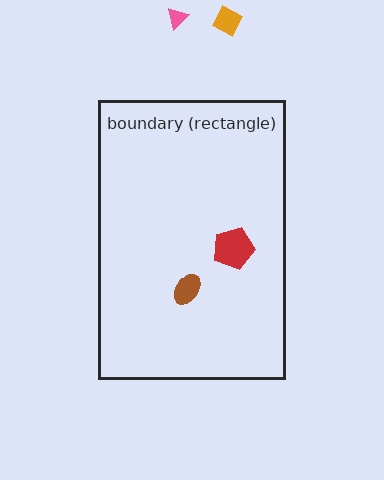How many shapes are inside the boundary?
2 inside, 2 outside.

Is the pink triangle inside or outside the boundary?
Outside.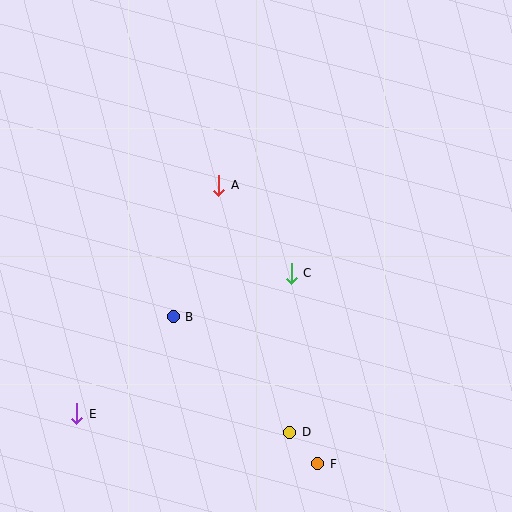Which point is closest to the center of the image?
Point C at (291, 273) is closest to the center.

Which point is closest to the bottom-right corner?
Point F is closest to the bottom-right corner.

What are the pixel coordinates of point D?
Point D is at (290, 432).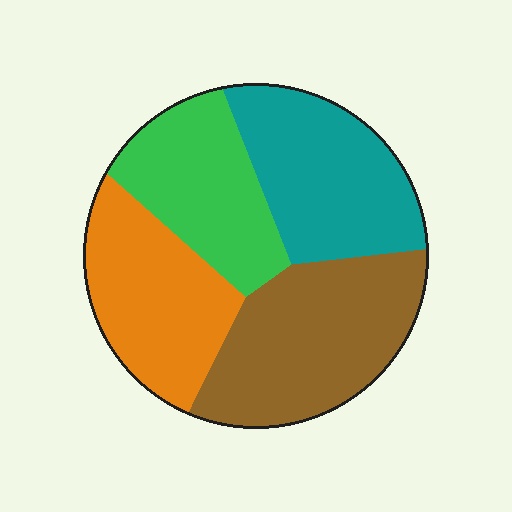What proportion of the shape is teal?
Teal covers 25% of the shape.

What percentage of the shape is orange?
Orange takes up about one quarter (1/4) of the shape.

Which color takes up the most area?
Brown, at roughly 30%.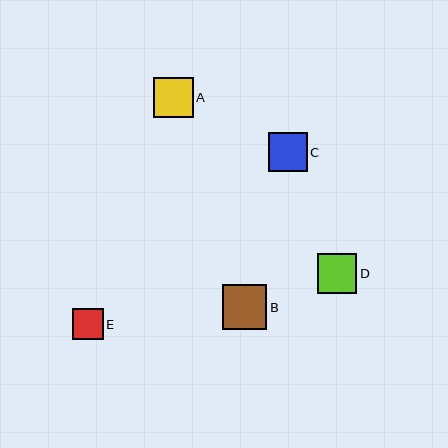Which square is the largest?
Square B is the largest with a size of approximately 45 pixels.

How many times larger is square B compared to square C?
Square B is approximately 1.2 times the size of square C.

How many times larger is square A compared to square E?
Square A is approximately 1.3 times the size of square E.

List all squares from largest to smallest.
From largest to smallest: B, A, D, C, E.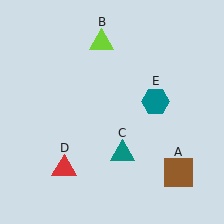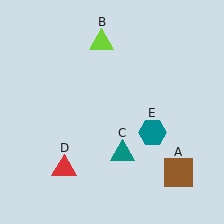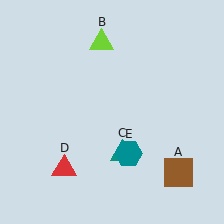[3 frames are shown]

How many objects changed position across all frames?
1 object changed position: teal hexagon (object E).